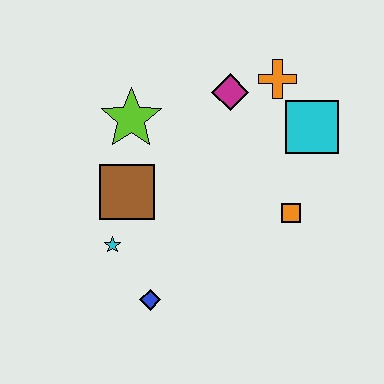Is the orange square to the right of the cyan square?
No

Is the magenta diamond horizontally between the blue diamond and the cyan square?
Yes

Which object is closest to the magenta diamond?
The orange cross is closest to the magenta diamond.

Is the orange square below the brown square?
Yes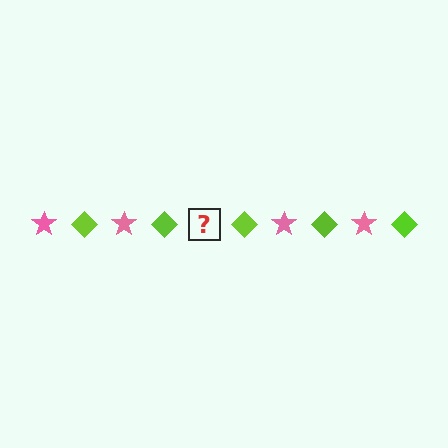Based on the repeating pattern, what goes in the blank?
The blank should be a pink star.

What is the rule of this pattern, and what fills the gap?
The rule is that the pattern alternates between pink star and lime diamond. The gap should be filled with a pink star.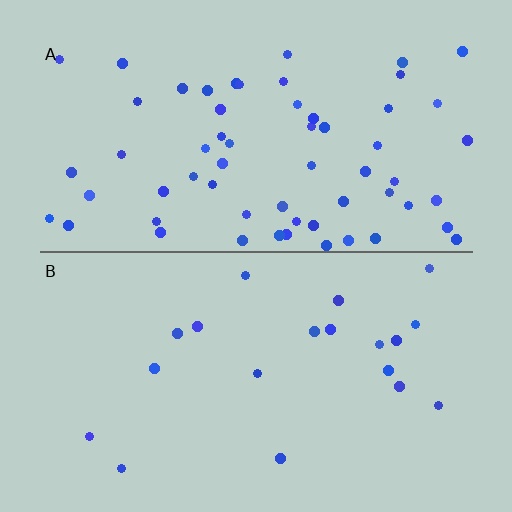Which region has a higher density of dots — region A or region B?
A (the top).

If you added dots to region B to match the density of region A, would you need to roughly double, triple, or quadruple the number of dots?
Approximately triple.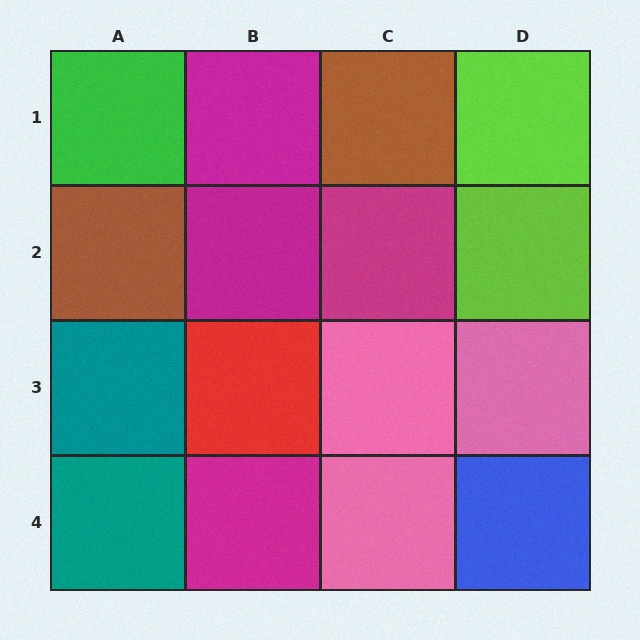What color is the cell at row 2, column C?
Magenta.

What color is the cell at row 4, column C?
Pink.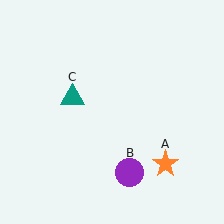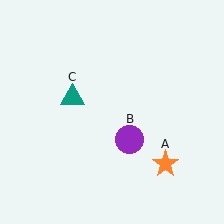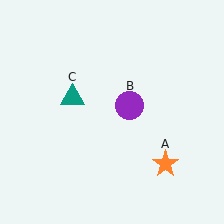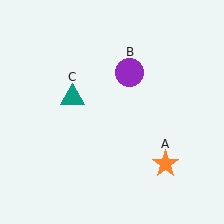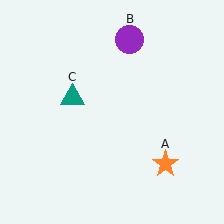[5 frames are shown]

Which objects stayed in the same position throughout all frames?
Orange star (object A) and teal triangle (object C) remained stationary.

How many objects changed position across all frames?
1 object changed position: purple circle (object B).